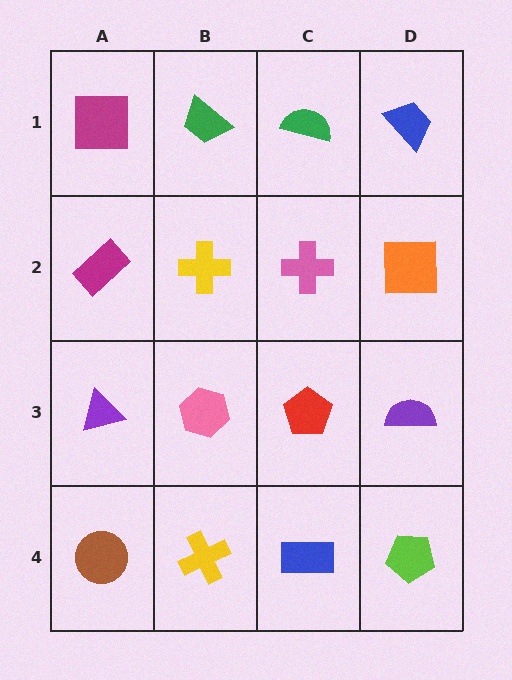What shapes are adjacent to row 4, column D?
A purple semicircle (row 3, column D), a blue rectangle (row 4, column C).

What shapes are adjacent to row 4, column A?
A purple triangle (row 3, column A), a yellow cross (row 4, column B).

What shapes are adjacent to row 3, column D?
An orange square (row 2, column D), a lime pentagon (row 4, column D), a red pentagon (row 3, column C).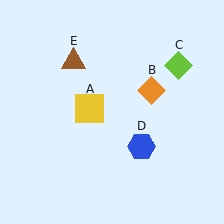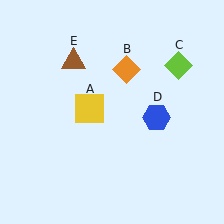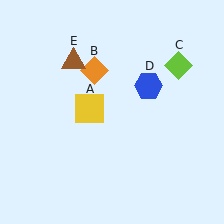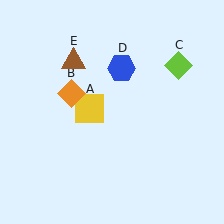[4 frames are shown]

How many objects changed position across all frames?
2 objects changed position: orange diamond (object B), blue hexagon (object D).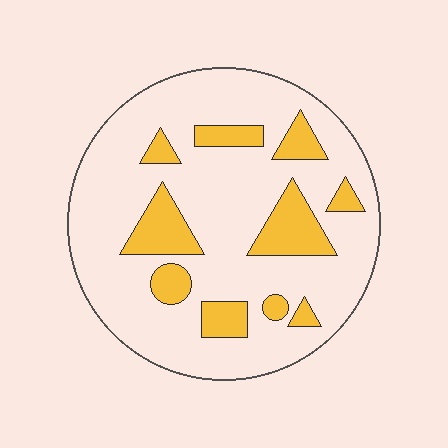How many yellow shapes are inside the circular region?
10.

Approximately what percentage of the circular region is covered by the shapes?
Approximately 20%.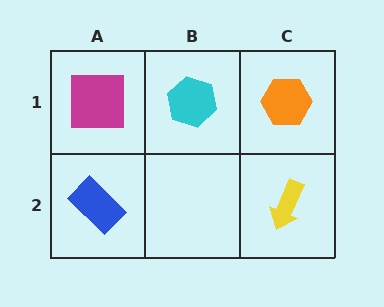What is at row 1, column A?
A magenta square.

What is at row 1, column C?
An orange hexagon.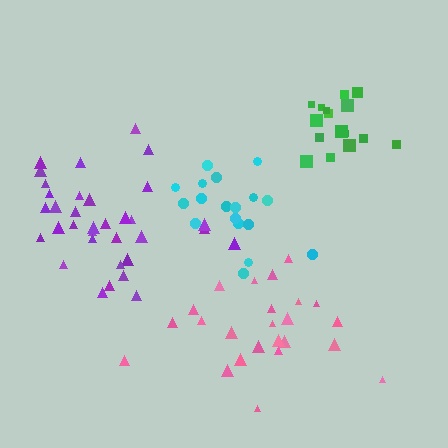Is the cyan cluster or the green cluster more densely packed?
Green.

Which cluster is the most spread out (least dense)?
Pink.